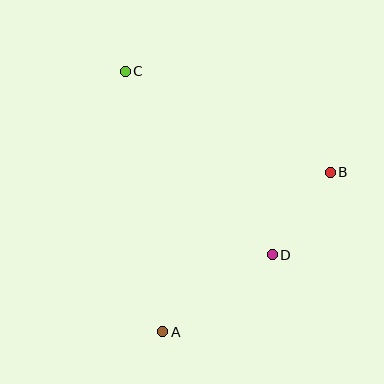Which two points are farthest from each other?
Points A and C are farthest from each other.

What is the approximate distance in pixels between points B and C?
The distance between B and C is approximately 228 pixels.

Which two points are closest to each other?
Points B and D are closest to each other.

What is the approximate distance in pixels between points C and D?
The distance between C and D is approximately 235 pixels.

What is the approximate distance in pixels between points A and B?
The distance between A and B is approximately 231 pixels.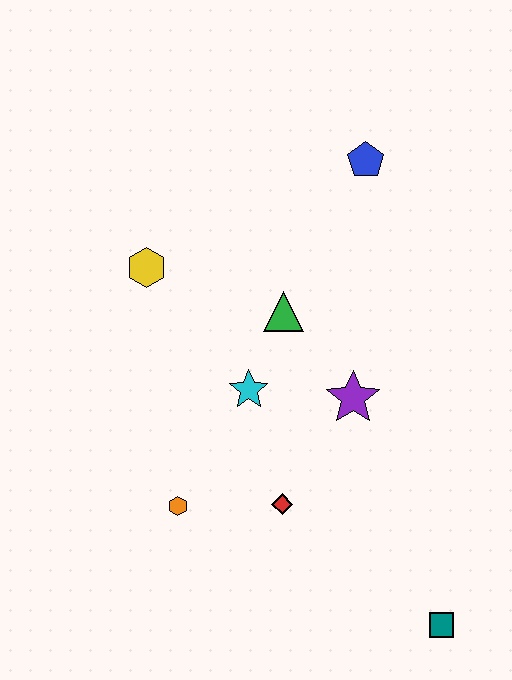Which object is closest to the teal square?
The red diamond is closest to the teal square.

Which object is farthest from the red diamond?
The blue pentagon is farthest from the red diamond.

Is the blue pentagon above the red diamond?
Yes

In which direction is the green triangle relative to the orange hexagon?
The green triangle is above the orange hexagon.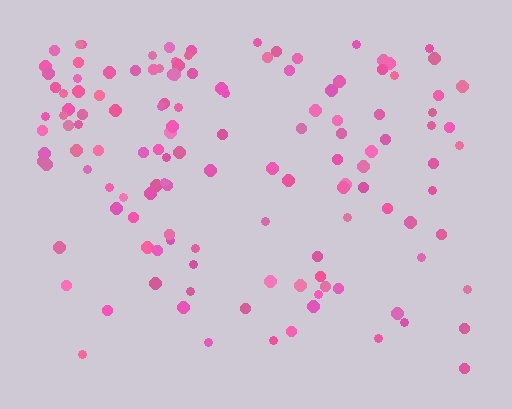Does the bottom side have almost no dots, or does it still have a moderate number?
Still a moderate number, just noticeably fewer than the top.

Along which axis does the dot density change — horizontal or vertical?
Vertical.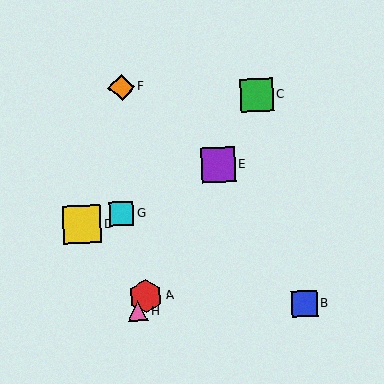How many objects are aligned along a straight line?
4 objects (A, C, E, H) are aligned along a straight line.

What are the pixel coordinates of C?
Object C is at (256, 95).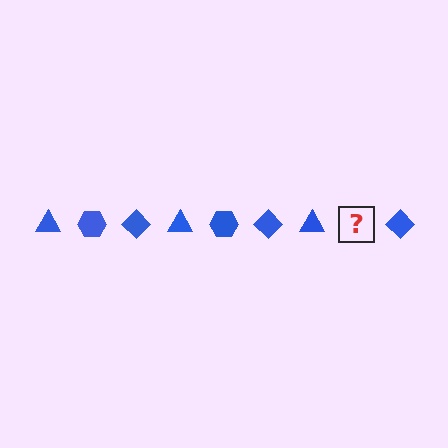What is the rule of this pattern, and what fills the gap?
The rule is that the pattern cycles through triangle, hexagon, diamond shapes in blue. The gap should be filled with a blue hexagon.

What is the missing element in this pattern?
The missing element is a blue hexagon.